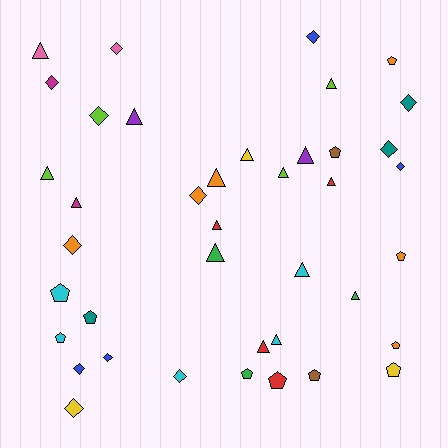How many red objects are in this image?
There are 4 red objects.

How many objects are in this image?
There are 40 objects.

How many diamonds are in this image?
There are 13 diamonds.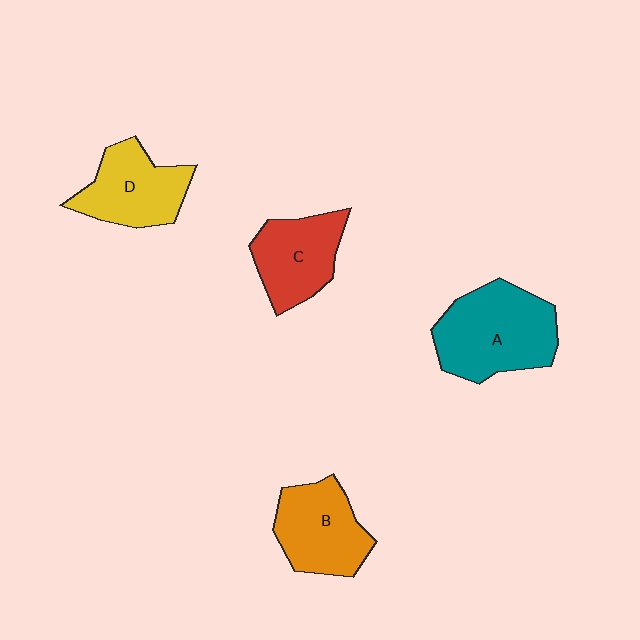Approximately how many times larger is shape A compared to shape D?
Approximately 1.4 times.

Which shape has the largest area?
Shape A (teal).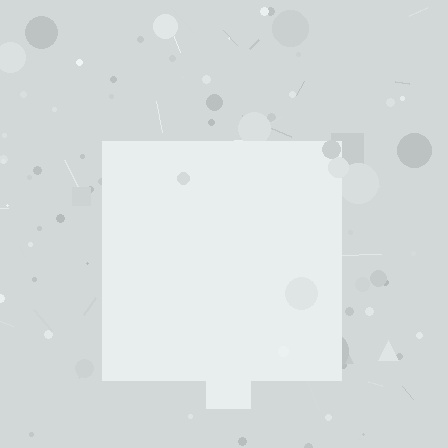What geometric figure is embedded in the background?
A square is embedded in the background.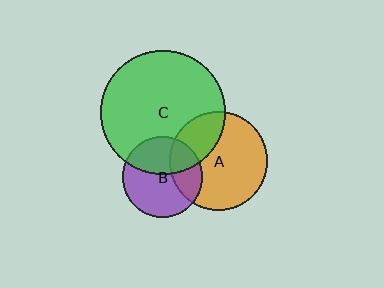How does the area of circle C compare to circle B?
Approximately 2.4 times.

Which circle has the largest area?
Circle C (green).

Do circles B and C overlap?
Yes.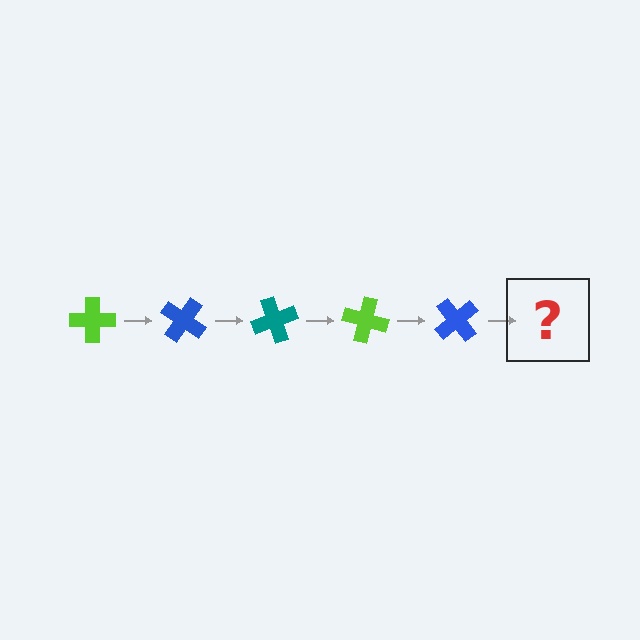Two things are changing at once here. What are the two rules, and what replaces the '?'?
The two rules are that it rotates 35 degrees each step and the color cycles through lime, blue, and teal. The '?' should be a teal cross, rotated 175 degrees from the start.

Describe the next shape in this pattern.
It should be a teal cross, rotated 175 degrees from the start.